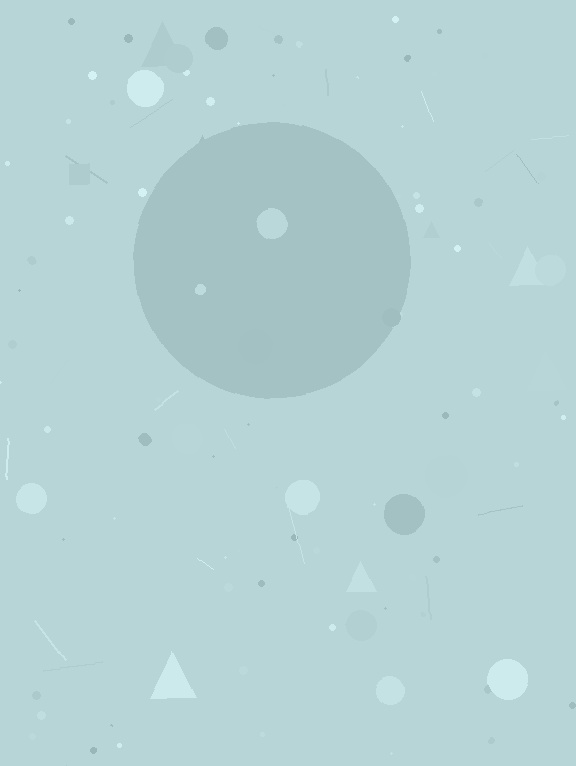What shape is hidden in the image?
A circle is hidden in the image.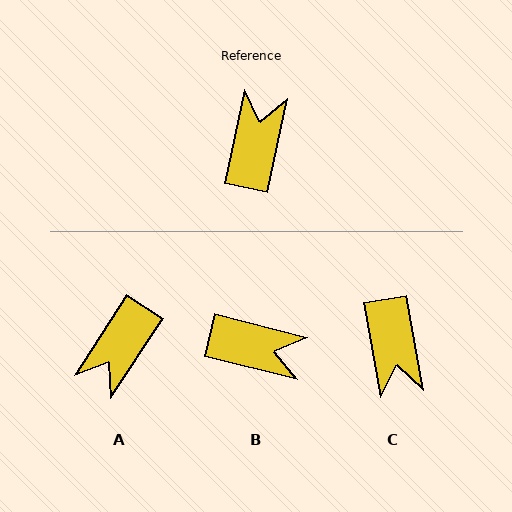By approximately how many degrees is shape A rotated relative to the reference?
Approximately 159 degrees counter-clockwise.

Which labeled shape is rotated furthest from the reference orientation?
A, about 159 degrees away.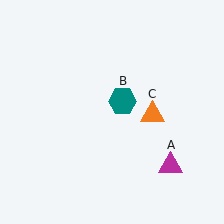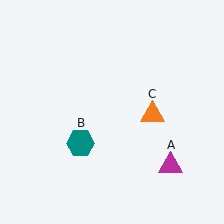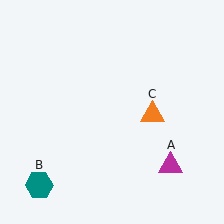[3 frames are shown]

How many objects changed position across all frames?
1 object changed position: teal hexagon (object B).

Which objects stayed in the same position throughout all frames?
Magenta triangle (object A) and orange triangle (object C) remained stationary.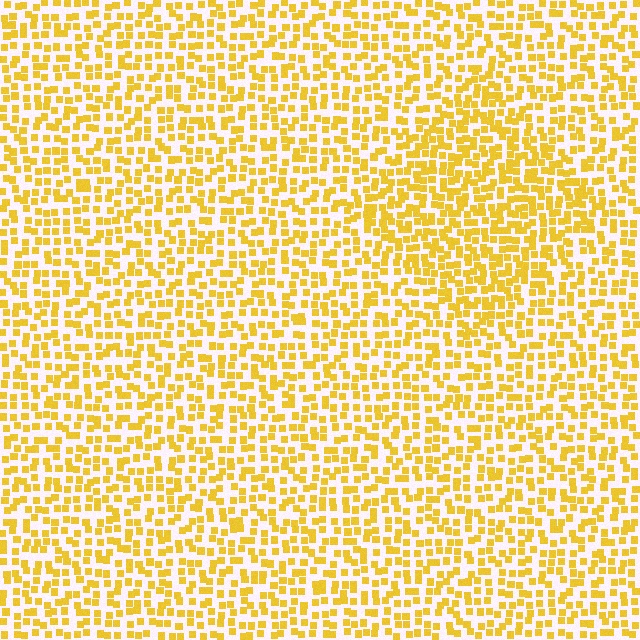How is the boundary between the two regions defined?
The boundary is defined by a change in element density (approximately 1.5x ratio). All elements are the same color, size, and shape.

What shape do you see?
I see a diamond.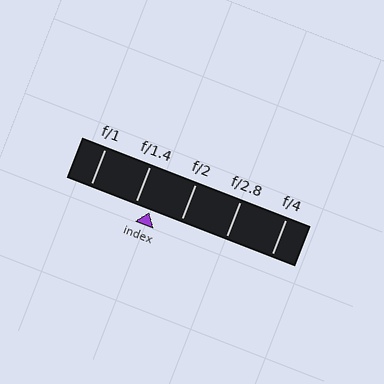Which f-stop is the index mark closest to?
The index mark is closest to f/1.4.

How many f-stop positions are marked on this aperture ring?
There are 5 f-stop positions marked.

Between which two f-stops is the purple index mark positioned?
The index mark is between f/1.4 and f/2.